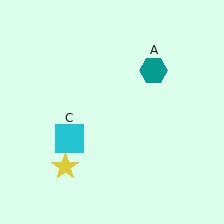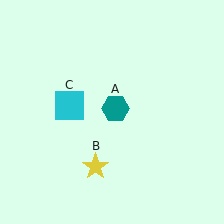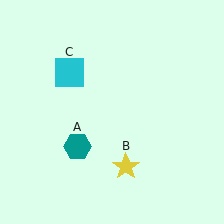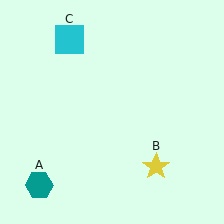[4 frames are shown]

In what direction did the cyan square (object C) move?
The cyan square (object C) moved up.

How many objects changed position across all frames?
3 objects changed position: teal hexagon (object A), yellow star (object B), cyan square (object C).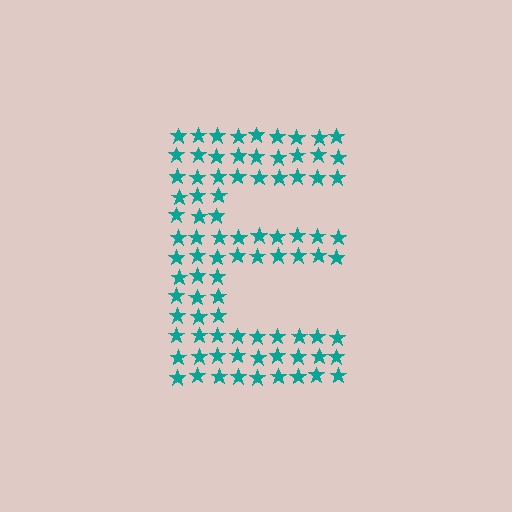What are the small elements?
The small elements are stars.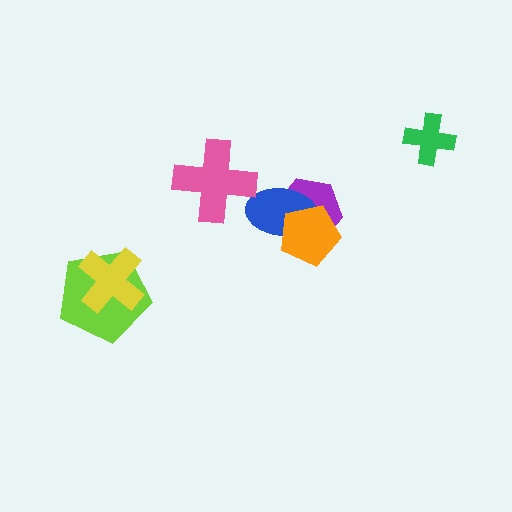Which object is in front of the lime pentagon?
The yellow cross is in front of the lime pentagon.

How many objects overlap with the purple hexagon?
2 objects overlap with the purple hexagon.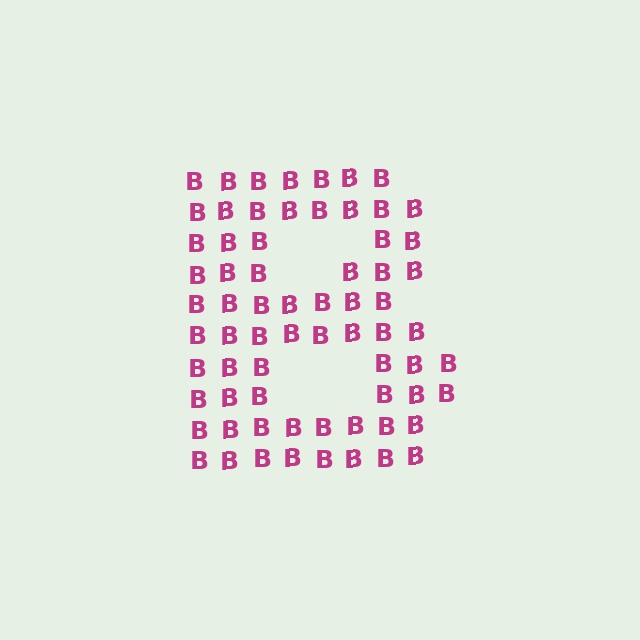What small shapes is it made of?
It is made of small letter B's.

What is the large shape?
The large shape is the letter B.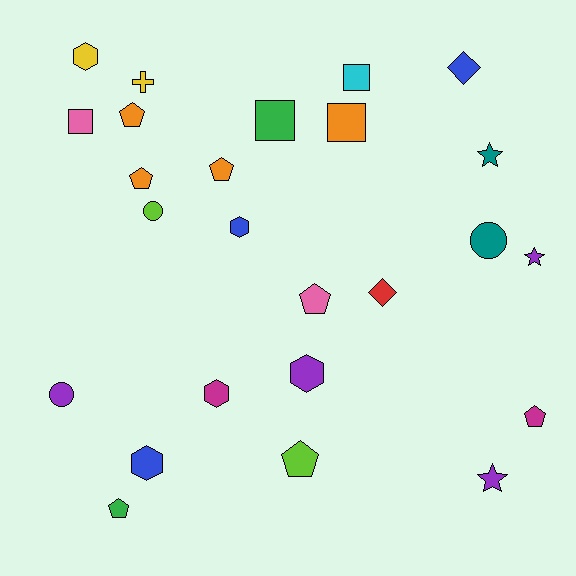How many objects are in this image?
There are 25 objects.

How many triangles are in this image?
There are no triangles.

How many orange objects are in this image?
There are 4 orange objects.